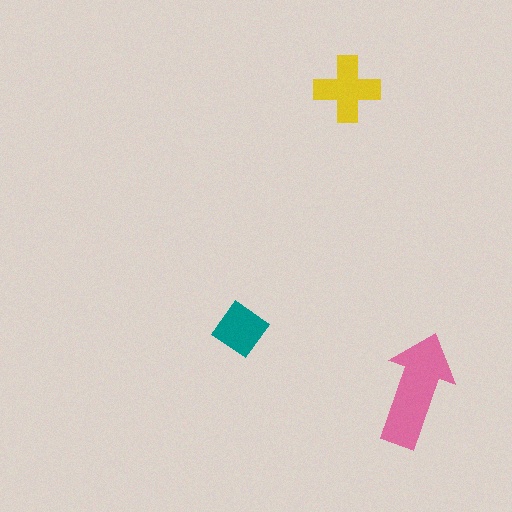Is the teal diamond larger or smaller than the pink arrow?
Smaller.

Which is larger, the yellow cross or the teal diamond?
The yellow cross.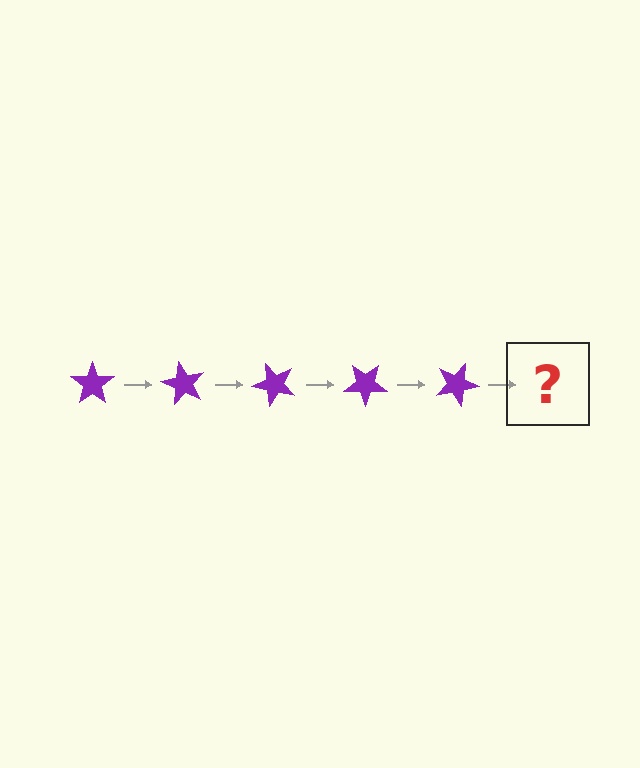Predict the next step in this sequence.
The next step is a purple star rotated 300 degrees.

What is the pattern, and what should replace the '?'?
The pattern is that the star rotates 60 degrees each step. The '?' should be a purple star rotated 300 degrees.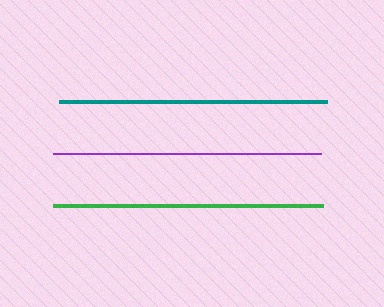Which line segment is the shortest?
The purple line is the shortest at approximately 268 pixels.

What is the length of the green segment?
The green segment is approximately 270 pixels long.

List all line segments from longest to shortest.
From longest to shortest: green, teal, purple.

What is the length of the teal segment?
The teal segment is approximately 268 pixels long.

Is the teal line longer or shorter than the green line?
The green line is longer than the teal line.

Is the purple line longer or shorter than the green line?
The green line is longer than the purple line.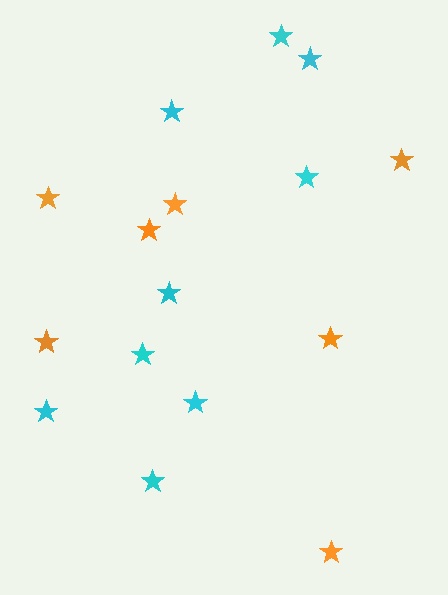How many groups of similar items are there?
There are 2 groups: one group of cyan stars (9) and one group of orange stars (7).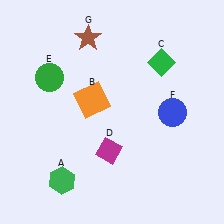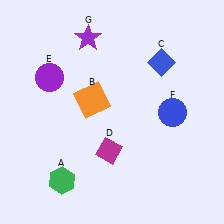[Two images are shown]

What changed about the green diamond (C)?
In Image 1, C is green. In Image 2, it changed to blue.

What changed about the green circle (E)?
In Image 1, E is green. In Image 2, it changed to purple.